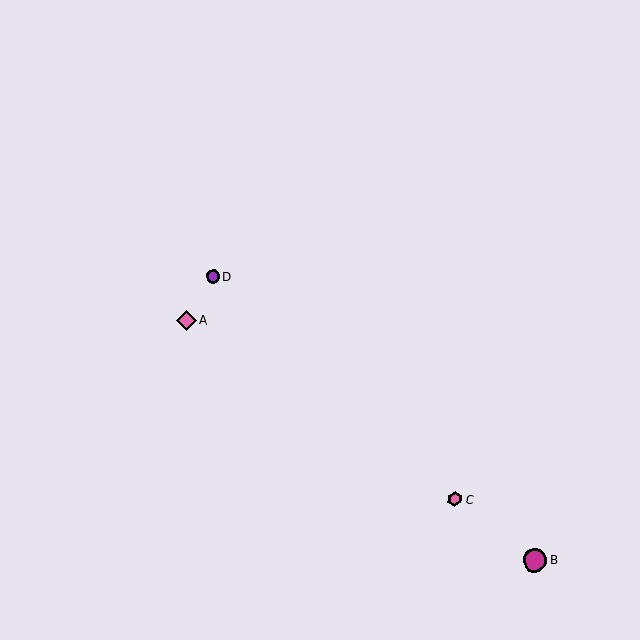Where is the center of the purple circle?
The center of the purple circle is at (213, 276).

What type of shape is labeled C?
Shape C is a pink hexagon.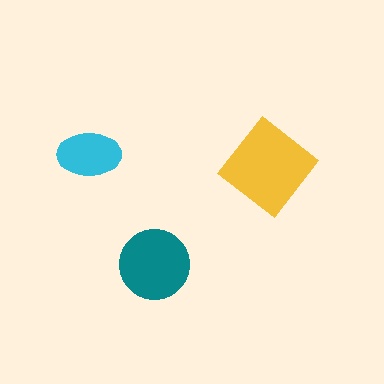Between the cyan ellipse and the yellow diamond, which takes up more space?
The yellow diamond.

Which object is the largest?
The yellow diamond.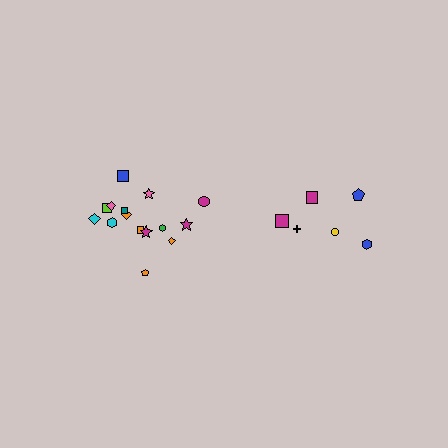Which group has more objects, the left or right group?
The left group.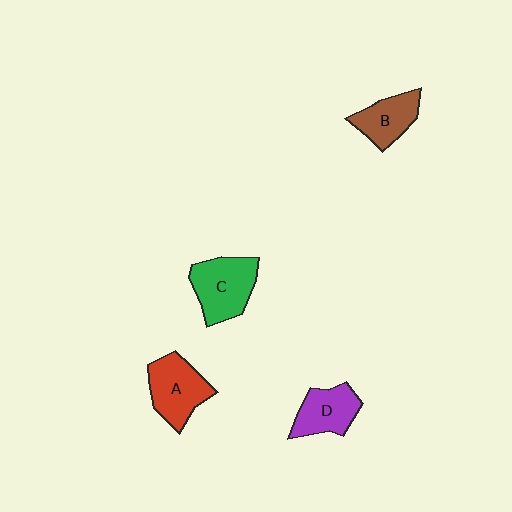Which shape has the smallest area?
Shape B (brown).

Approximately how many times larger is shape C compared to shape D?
Approximately 1.3 times.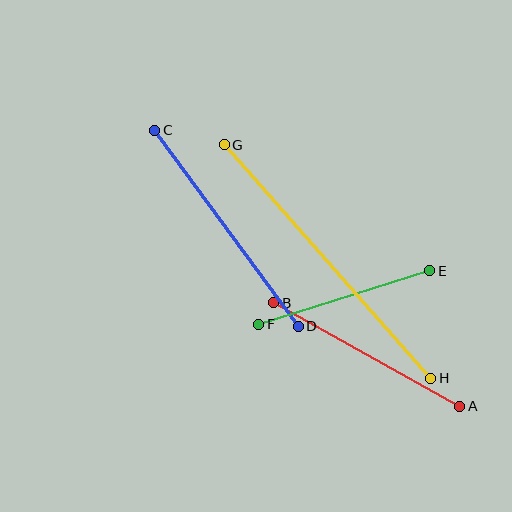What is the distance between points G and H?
The distance is approximately 312 pixels.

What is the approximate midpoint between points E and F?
The midpoint is at approximately (344, 298) pixels.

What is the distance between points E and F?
The distance is approximately 180 pixels.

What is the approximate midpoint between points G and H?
The midpoint is at approximately (327, 261) pixels.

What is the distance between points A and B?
The distance is approximately 213 pixels.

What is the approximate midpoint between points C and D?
The midpoint is at approximately (227, 228) pixels.